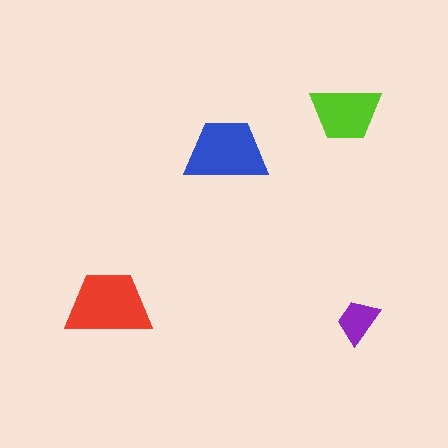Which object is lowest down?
The purple trapezoid is bottommost.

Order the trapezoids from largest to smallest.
the red one, the blue one, the lime one, the purple one.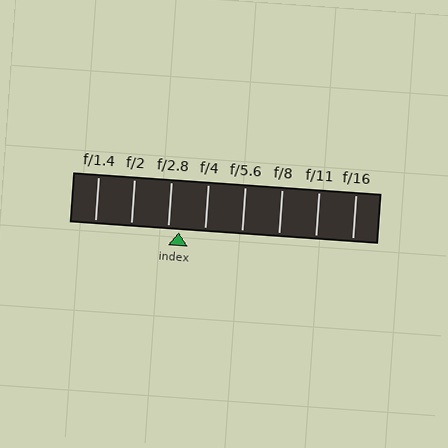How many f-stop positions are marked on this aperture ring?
There are 8 f-stop positions marked.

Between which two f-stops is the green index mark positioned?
The index mark is between f/2.8 and f/4.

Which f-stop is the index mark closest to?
The index mark is closest to f/2.8.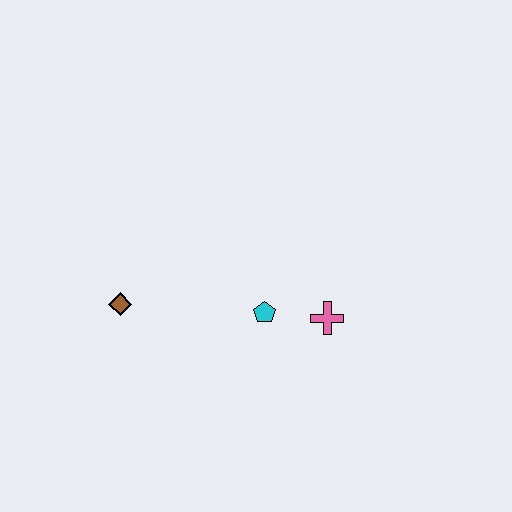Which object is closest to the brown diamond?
The cyan pentagon is closest to the brown diamond.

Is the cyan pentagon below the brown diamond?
Yes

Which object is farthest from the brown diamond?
The pink cross is farthest from the brown diamond.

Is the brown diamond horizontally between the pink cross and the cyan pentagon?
No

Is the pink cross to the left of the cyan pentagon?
No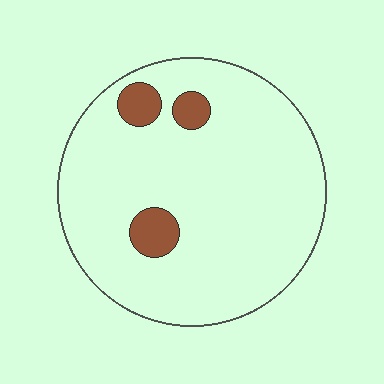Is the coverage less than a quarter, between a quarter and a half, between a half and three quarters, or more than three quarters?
Less than a quarter.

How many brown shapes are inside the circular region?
3.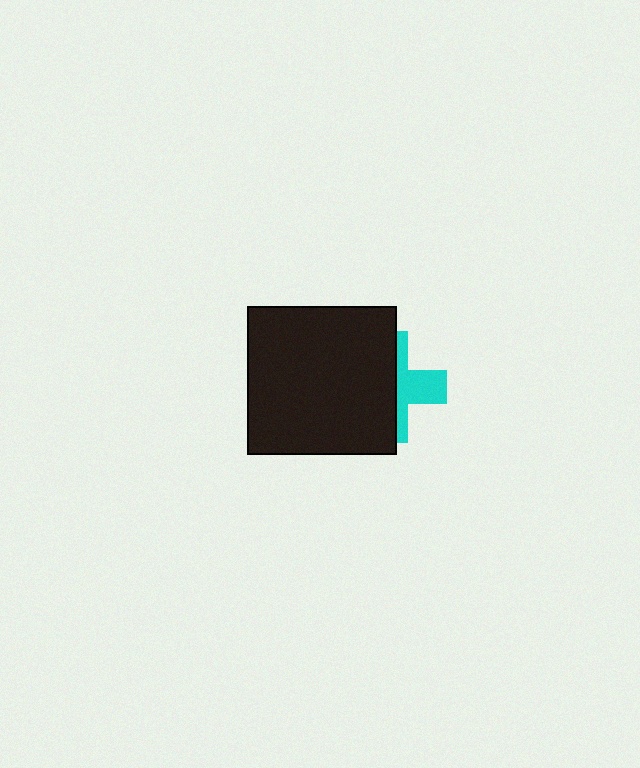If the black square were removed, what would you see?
You would see the complete cyan cross.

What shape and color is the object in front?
The object in front is a black square.